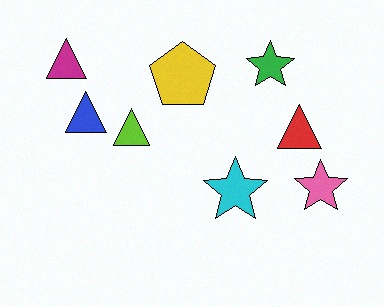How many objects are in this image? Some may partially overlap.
There are 8 objects.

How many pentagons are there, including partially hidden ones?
There is 1 pentagon.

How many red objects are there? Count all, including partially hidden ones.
There is 1 red object.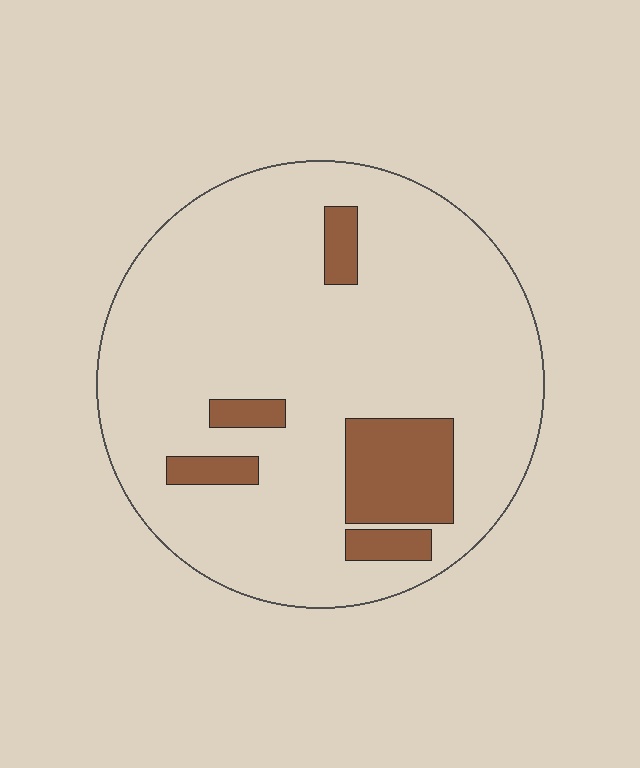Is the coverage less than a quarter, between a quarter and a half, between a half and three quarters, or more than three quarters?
Less than a quarter.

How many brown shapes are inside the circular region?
5.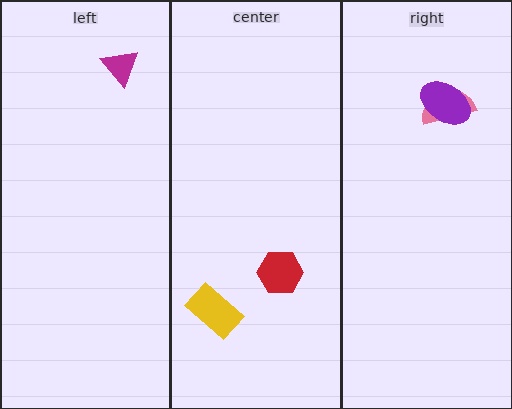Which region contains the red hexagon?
The center region.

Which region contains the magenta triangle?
The left region.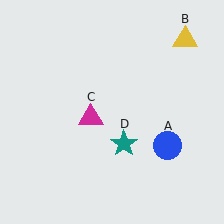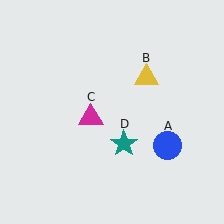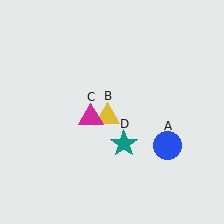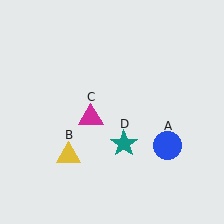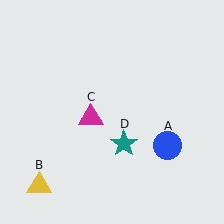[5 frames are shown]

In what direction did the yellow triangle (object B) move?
The yellow triangle (object B) moved down and to the left.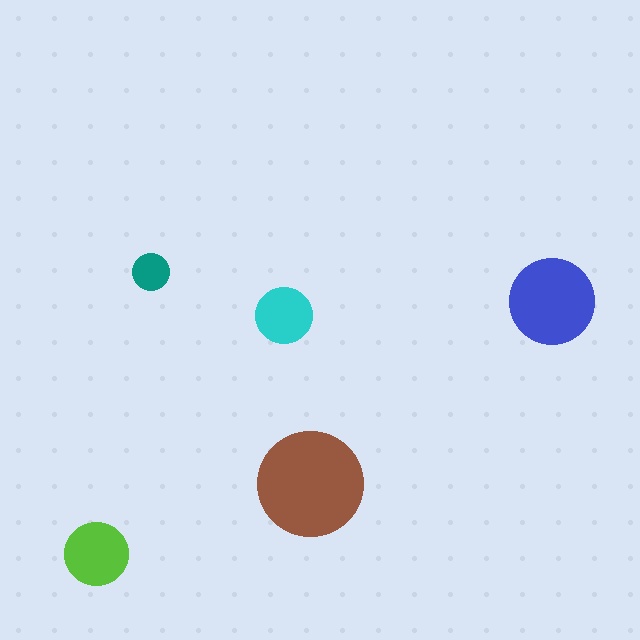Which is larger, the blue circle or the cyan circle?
The blue one.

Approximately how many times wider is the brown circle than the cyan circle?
About 2 times wider.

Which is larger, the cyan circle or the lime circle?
The lime one.